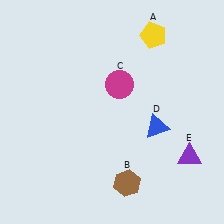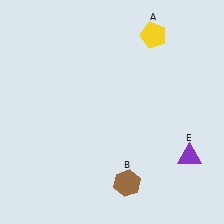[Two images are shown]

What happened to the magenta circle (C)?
The magenta circle (C) was removed in Image 2. It was in the top-right area of Image 1.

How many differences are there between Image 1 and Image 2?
There are 2 differences between the two images.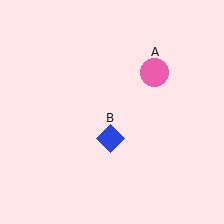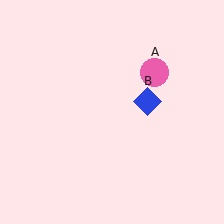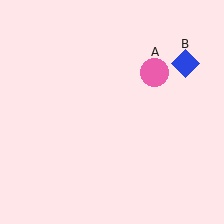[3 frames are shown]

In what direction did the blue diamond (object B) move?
The blue diamond (object B) moved up and to the right.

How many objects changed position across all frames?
1 object changed position: blue diamond (object B).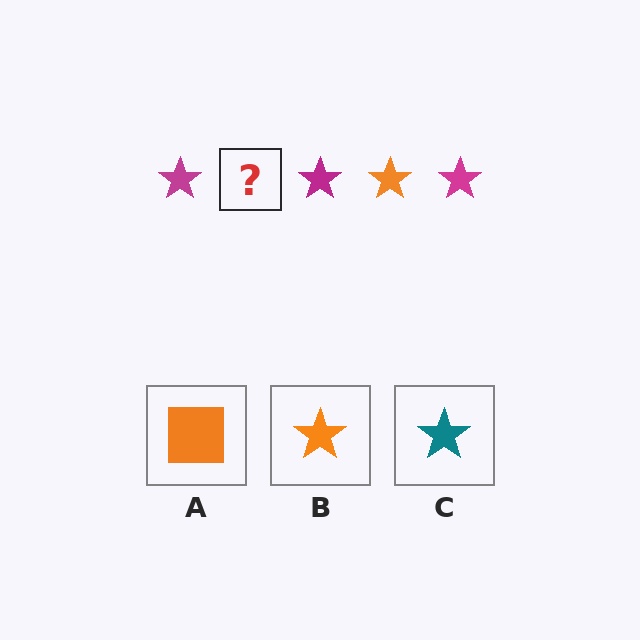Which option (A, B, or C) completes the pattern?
B.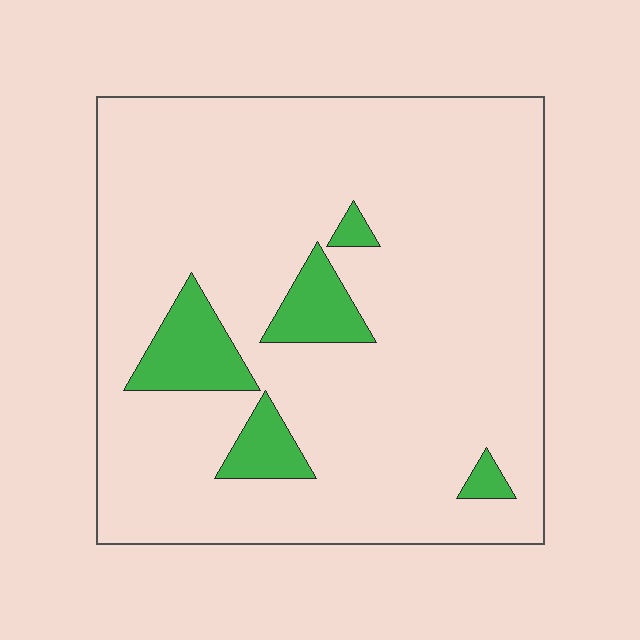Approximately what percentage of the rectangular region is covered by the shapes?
Approximately 10%.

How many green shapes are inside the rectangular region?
5.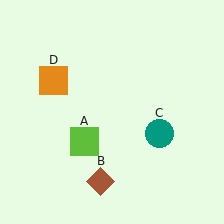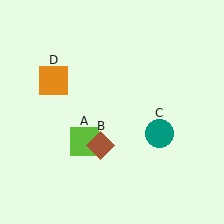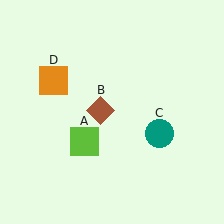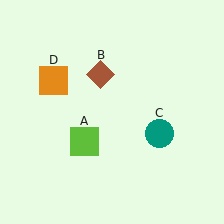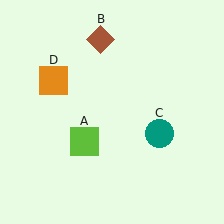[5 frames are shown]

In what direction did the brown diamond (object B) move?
The brown diamond (object B) moved up.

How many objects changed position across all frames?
1 object changed position: brown diamond (object B).